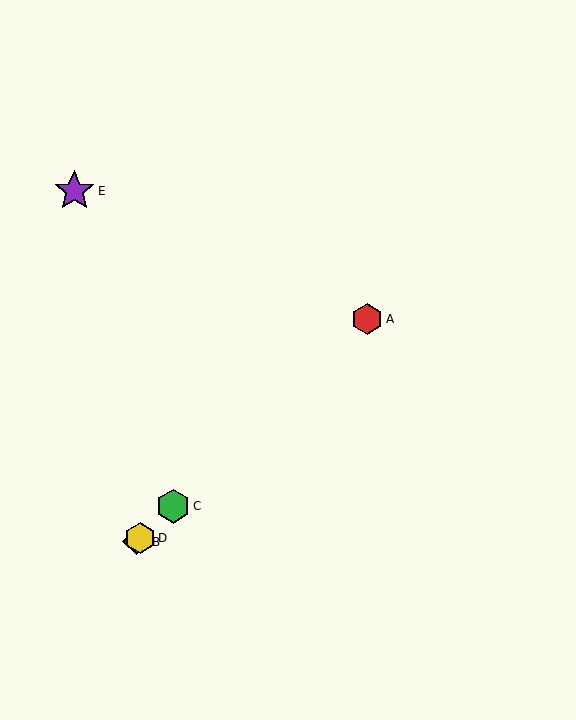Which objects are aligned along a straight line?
Objects A, B, C, D are aligned along a straight line.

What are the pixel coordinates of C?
Object C is at (173, 506).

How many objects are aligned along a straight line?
4 objects (A, B, C, D) are aligned along a straight line.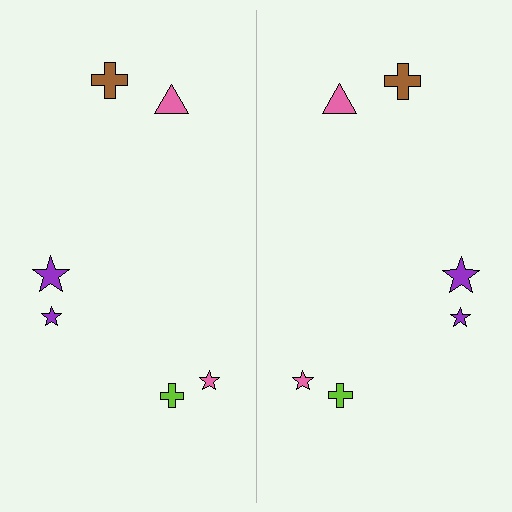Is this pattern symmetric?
Yes, this pattern has bilateral (reflection) symmetry.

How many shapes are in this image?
There are 12 shapes in this image.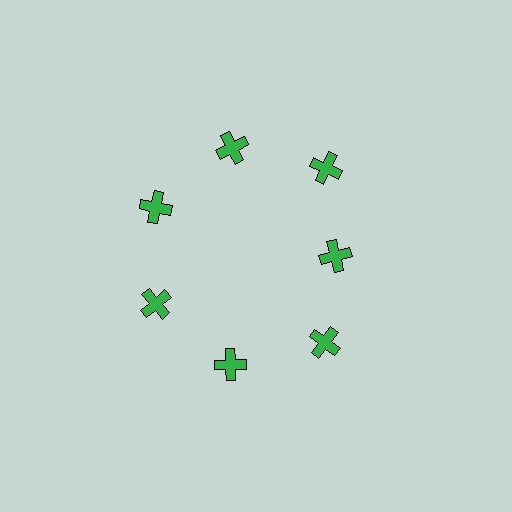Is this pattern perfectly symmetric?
No. The 7 green crosses are arranged in a ring, but one element near the 3 o'clock position is pulled inward toward the center, breaking the 7-fold rotational symmetry.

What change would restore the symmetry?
The symmetry would be restored by moving it outward, back onto the ring so that all 7 crosses sit at equal angles and equal distance from the center.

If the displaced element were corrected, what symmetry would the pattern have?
It would have 7-fold rotational symmetry — the pattern would map onto itself every 51 degrees.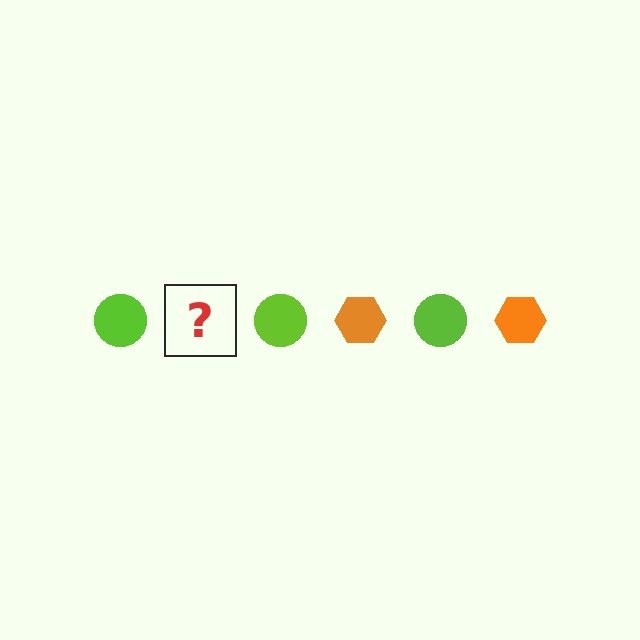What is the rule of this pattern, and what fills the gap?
The rule is that the pattern alternates between lime circle and orange hexagon. The gap should be filled with an orange hexagon.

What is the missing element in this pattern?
The missing element is an orange hexagon.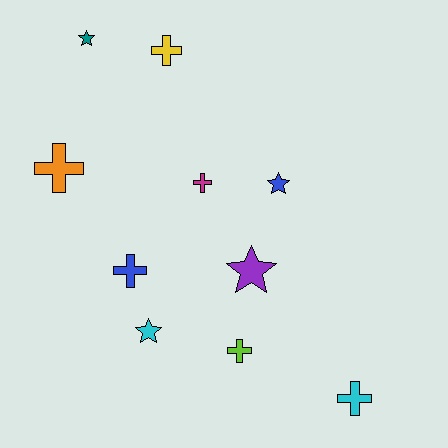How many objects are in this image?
There are 10 objects.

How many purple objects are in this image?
There is 1 purple object.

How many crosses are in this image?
There are 6 crosses.